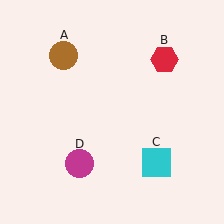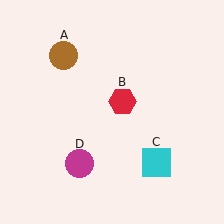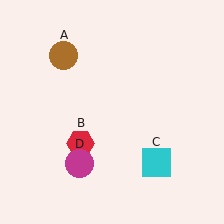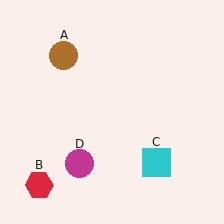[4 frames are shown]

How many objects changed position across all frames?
1 object changed position: red hexagon (object B).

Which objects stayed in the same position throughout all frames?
Brown circle (object A) and cyan square (object C) and magenta circle (object D) remained stationary.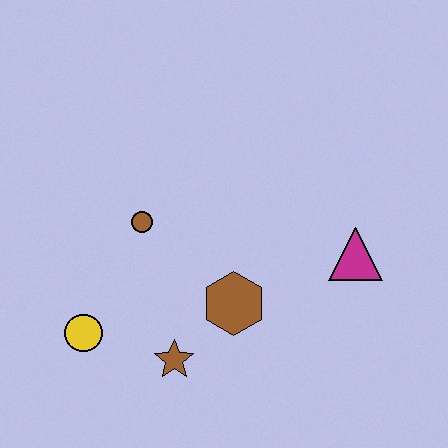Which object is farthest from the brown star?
The magenta triangle is farthest from the brown star.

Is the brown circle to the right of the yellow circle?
Yes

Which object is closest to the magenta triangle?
The brown hexagon is closest to the magenta triangle.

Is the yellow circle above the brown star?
Yes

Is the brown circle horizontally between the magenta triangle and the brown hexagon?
No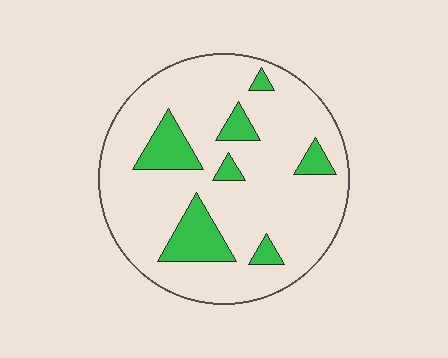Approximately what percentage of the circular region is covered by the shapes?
Approximately 15%.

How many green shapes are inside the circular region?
7.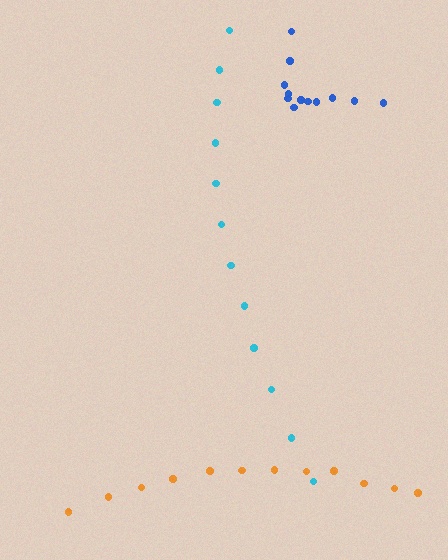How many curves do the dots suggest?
There are 3 distinct paths.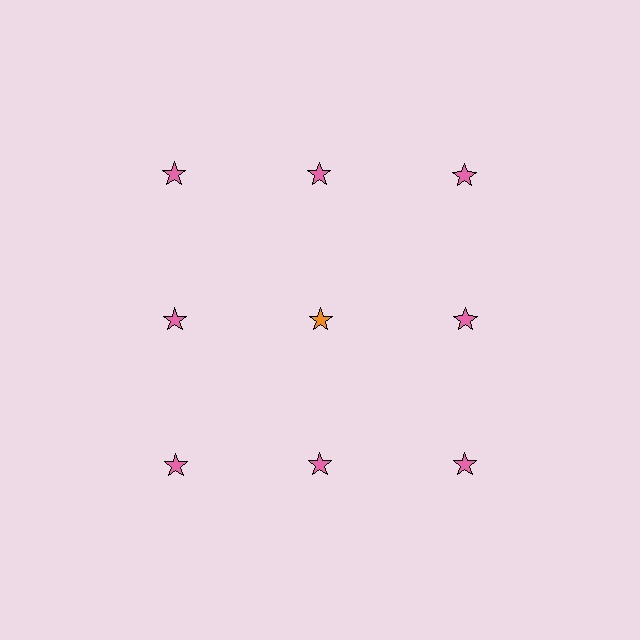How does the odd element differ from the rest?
It has a different color: orange instead of pink.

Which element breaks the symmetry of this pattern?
The orange star in the second row, second from left column breaks the symmetry. All other shapes are pink stars.